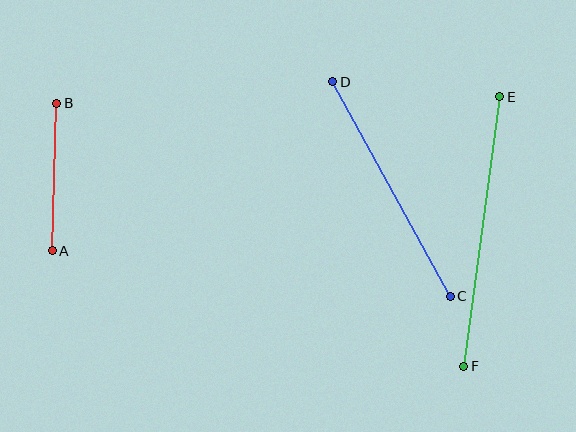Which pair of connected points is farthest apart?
Points E and F are farthest apart.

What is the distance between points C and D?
The distance is approximately 245 pixels.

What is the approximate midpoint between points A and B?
The midpoint is at approximately (55, 177) pixels.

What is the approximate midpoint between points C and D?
The midpoint is at approximately (391, 189) pixels.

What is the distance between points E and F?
The distance is approximately 272 pixels.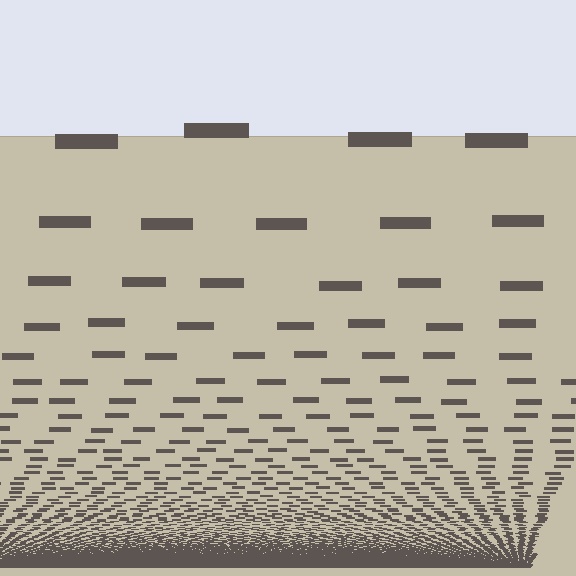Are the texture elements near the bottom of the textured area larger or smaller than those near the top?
Smaller. The gradient is inverted — elements near the bottom are smaller and denser.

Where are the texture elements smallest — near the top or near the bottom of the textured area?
Near the bottom.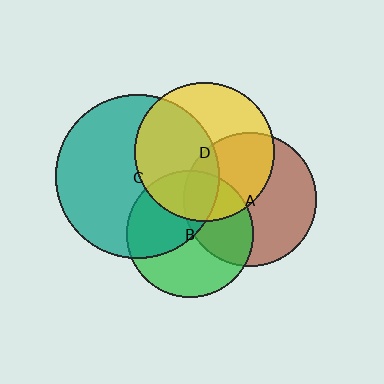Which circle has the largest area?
Circle C (teal).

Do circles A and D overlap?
Yes.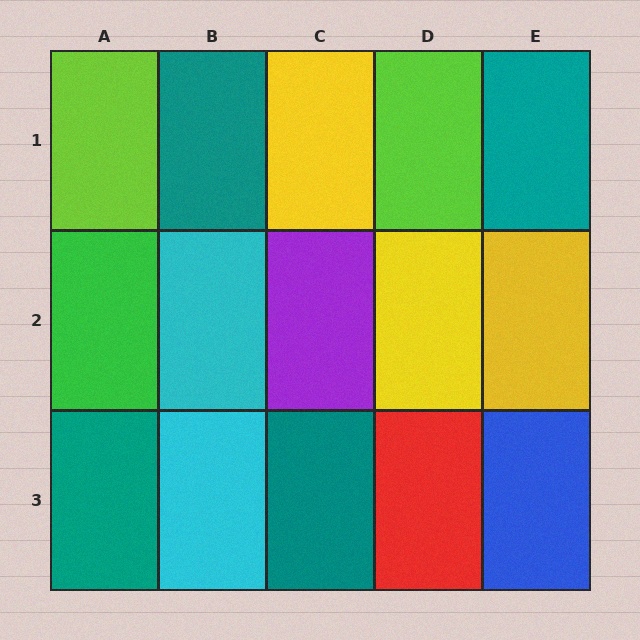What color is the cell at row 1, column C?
Yellow.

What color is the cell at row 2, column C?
Purple.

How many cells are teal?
4 cells are teal.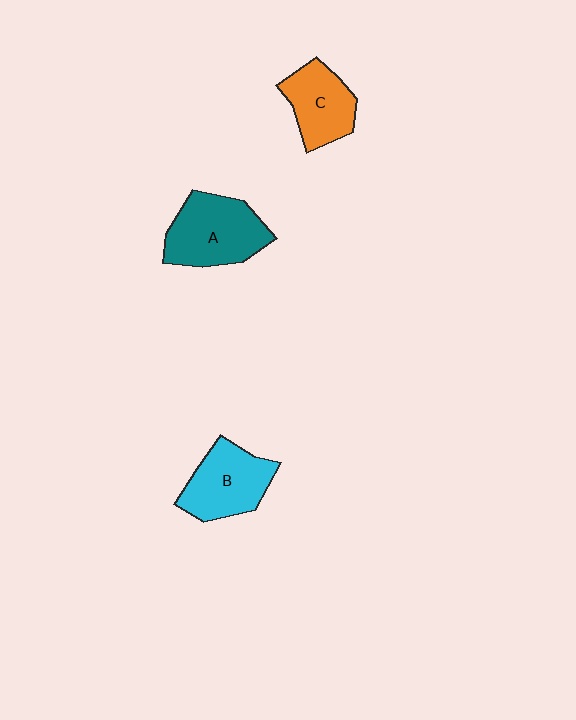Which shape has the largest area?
Shape A (teal).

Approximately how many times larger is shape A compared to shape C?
Approximately 1.3 times.